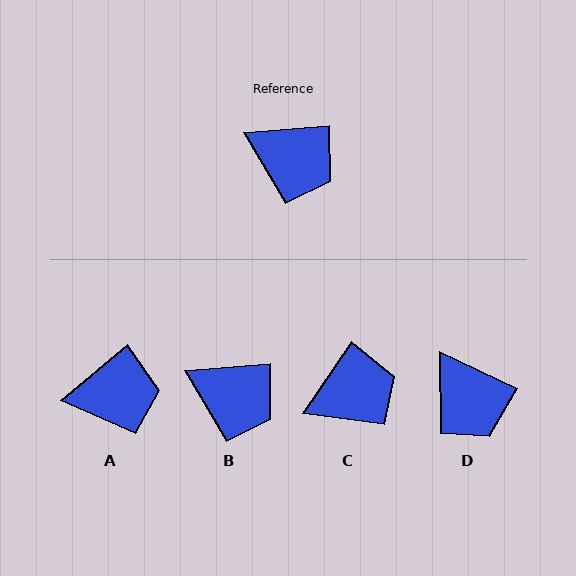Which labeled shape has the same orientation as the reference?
B.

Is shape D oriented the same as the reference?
No, it is off by about 30 degrees.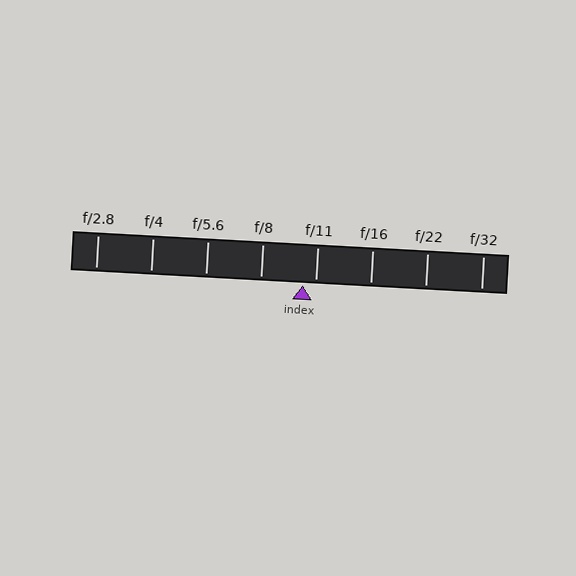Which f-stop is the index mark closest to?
The index mark is closest to f/11.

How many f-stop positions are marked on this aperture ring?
There are 8 f-stop positions marked.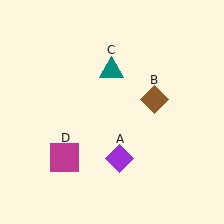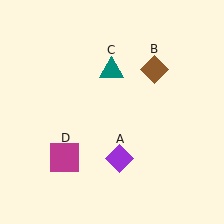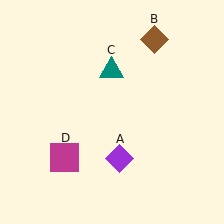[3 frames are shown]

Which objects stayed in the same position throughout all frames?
Purple diamond (object A) and teal triangle (object C) and magenta square (object D) remained stationary.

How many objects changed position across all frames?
1 object changed position: brown diamond (object B).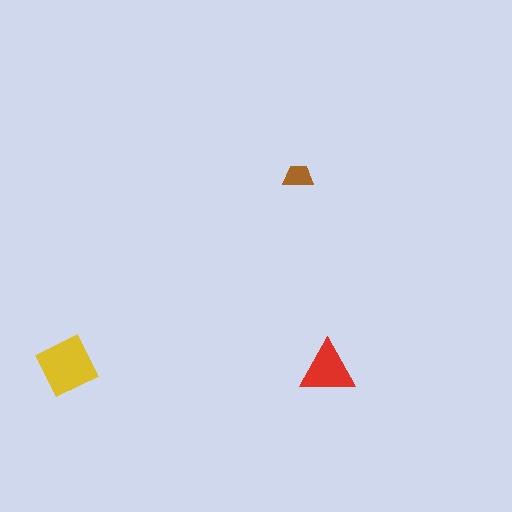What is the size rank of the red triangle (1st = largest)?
2nd.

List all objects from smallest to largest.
The brown trapezoid, the red triangle, the yellow diamond.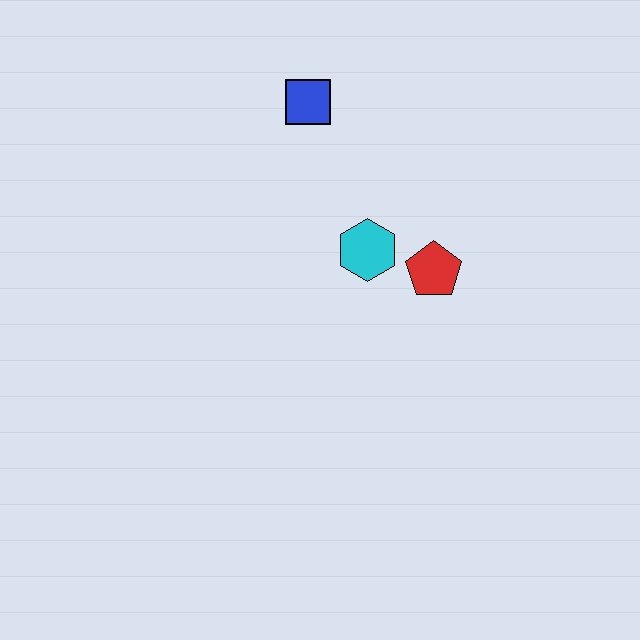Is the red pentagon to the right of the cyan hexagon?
Yes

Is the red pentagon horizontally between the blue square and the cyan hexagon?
No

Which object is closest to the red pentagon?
The cyan hexagon is closest to the red pentagon.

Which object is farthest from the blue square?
The red pentagon is farthest from the blue square.